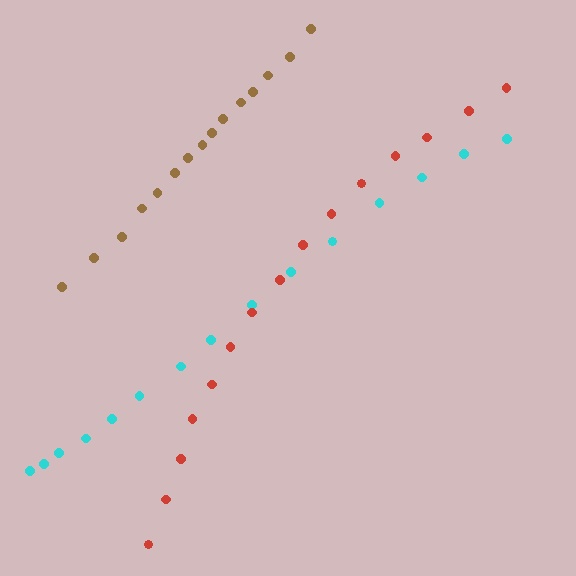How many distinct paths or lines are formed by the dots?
There are 3 distinct paths.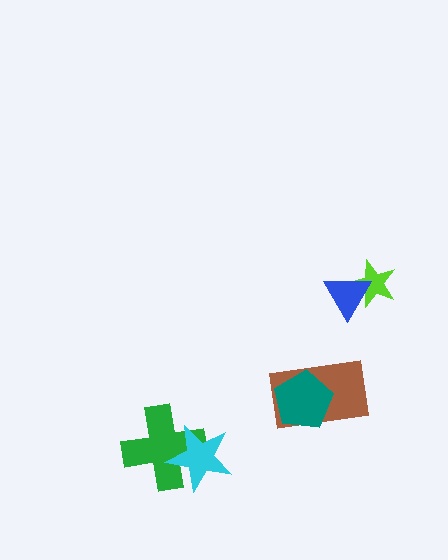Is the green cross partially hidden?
Yes, it is partially covered by another shape.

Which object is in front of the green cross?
The cyan star is in front of the green cross.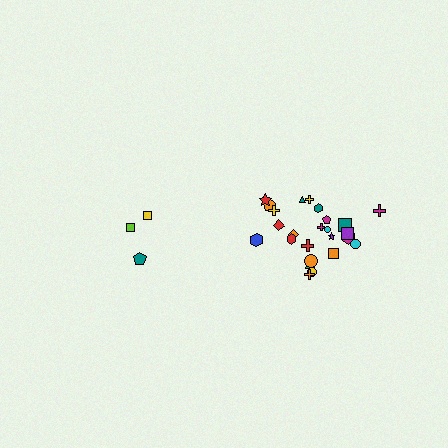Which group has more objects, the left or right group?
The right group.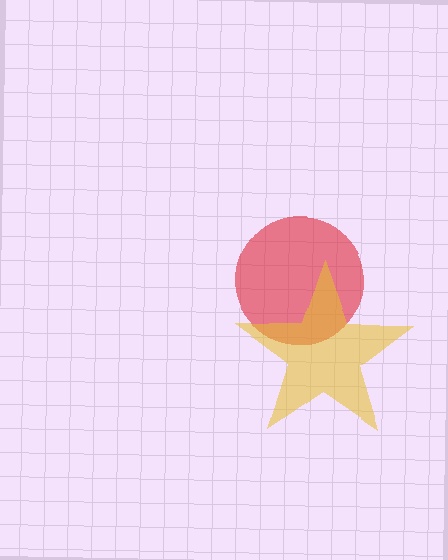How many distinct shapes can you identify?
There are 2 distinct shapes: a red circle, a yellow star.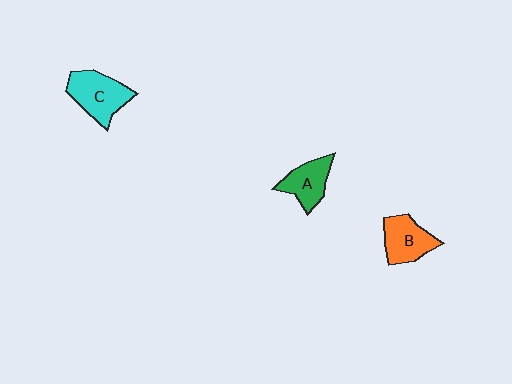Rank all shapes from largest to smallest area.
From largest to smallest: C (cyan), B (orange), A (green).